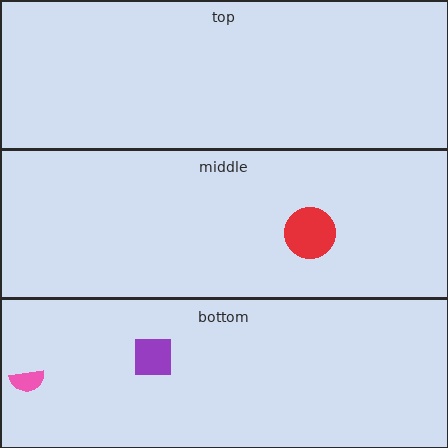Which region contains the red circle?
The middle region.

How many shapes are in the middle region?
1.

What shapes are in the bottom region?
The pink semicircle, the purple square.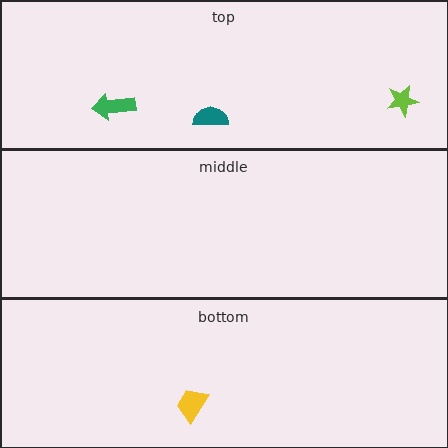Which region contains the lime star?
The top region.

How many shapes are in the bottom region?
1.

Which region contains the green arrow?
The top region.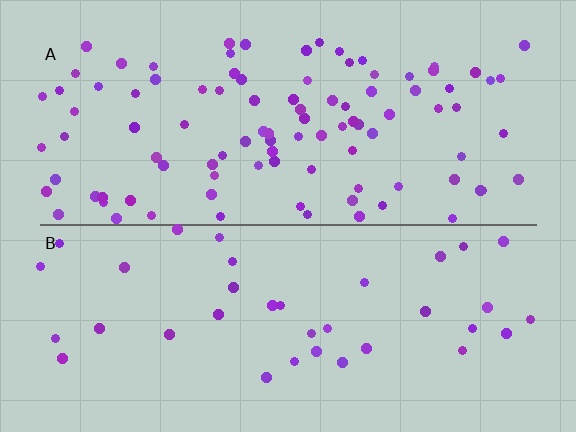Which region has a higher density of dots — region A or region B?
A (the top).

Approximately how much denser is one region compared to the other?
Approximately 2.7× — region A over region B.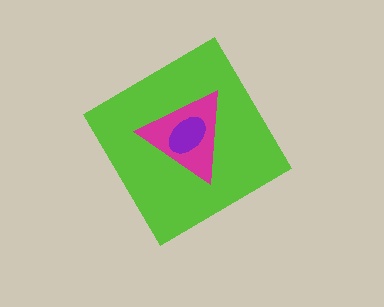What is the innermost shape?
The purple ellipse.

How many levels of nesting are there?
3.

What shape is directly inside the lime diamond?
The magenta triangle.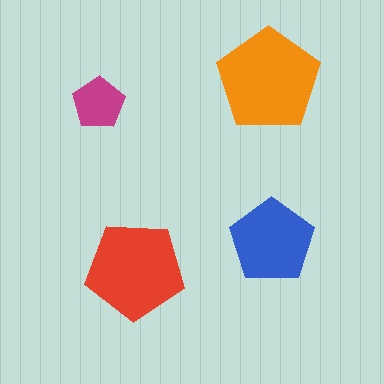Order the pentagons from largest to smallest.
the orange one, the red one, the blue one, the magenta one.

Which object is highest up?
The orange pentagon is topmost.